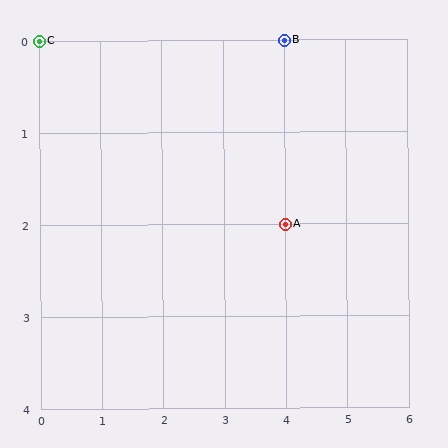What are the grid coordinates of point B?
Point B is at grid coordinates (4, 0).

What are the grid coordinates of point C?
Point C is at grid coordinates (0, 0).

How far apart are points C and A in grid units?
Points C and A are 4 columns and 2 rows apart (about 4.5 grid units diagonally).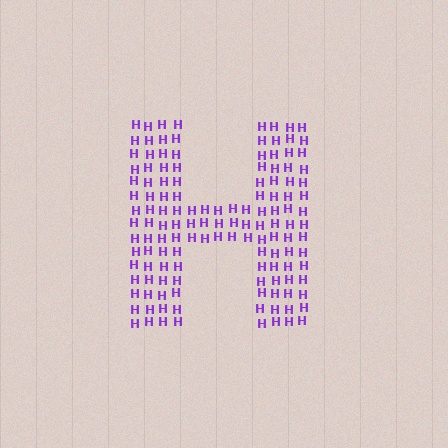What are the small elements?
The small elements are letter H's.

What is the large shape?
The large shape is the letter H.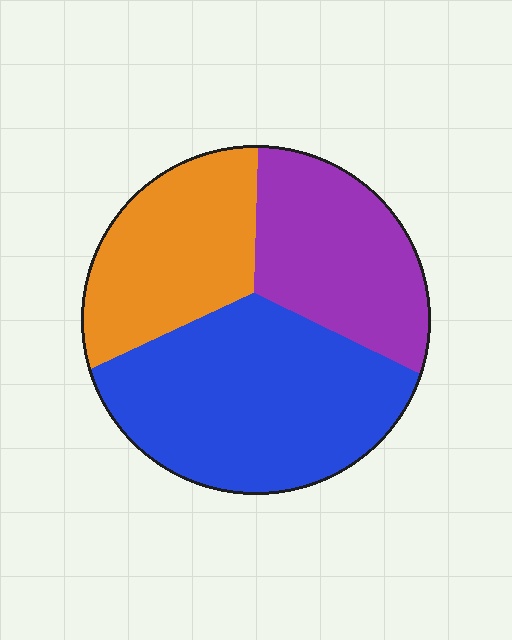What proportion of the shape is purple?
Purple takes up about one quarter (1/4) of the shape.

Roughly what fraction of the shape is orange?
Orange covers about 25% of the shape.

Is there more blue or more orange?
Blue.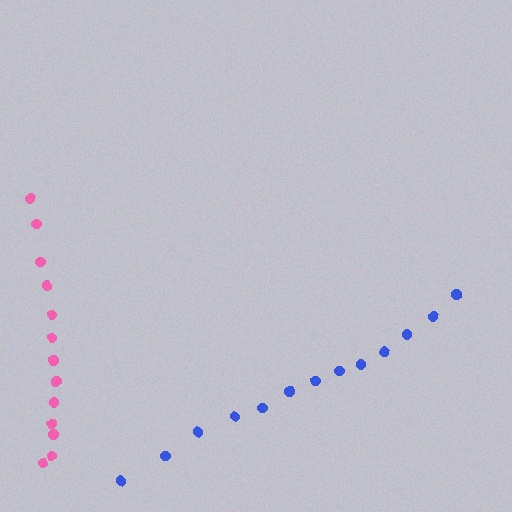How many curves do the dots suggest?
There are 2 distinct paths.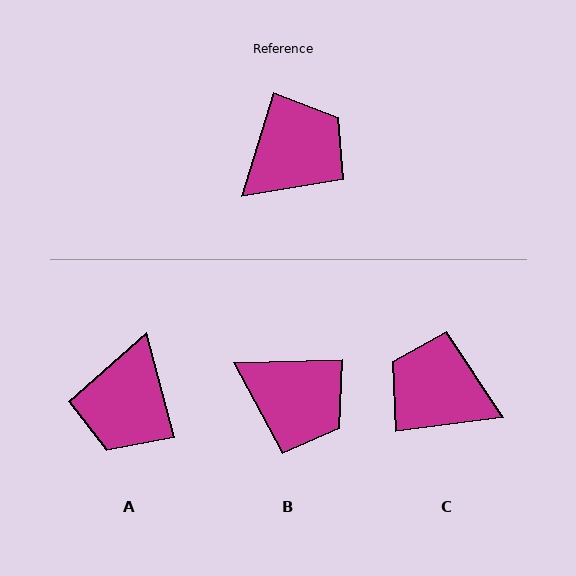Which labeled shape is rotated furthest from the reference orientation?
A, about 148 degrees away.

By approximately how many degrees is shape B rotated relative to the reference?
Approximately 72 degrees clockwise.